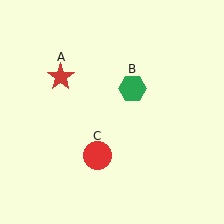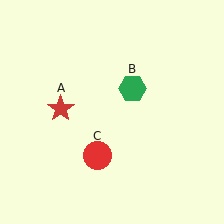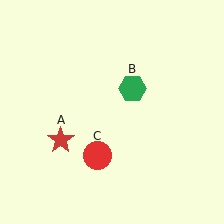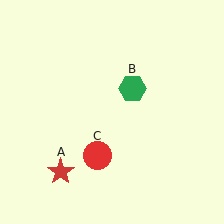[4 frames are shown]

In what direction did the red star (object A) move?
The red star (object A) moved down.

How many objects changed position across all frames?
1 object changed position: red star (object A).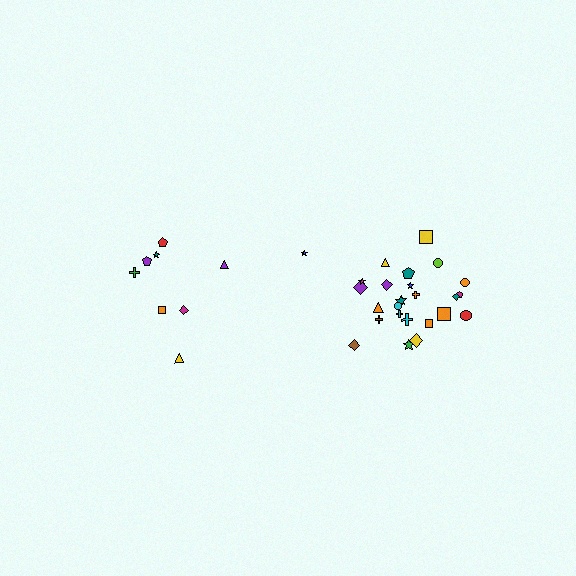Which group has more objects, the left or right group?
The right group.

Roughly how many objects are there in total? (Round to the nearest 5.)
Roughly 35 objects in total.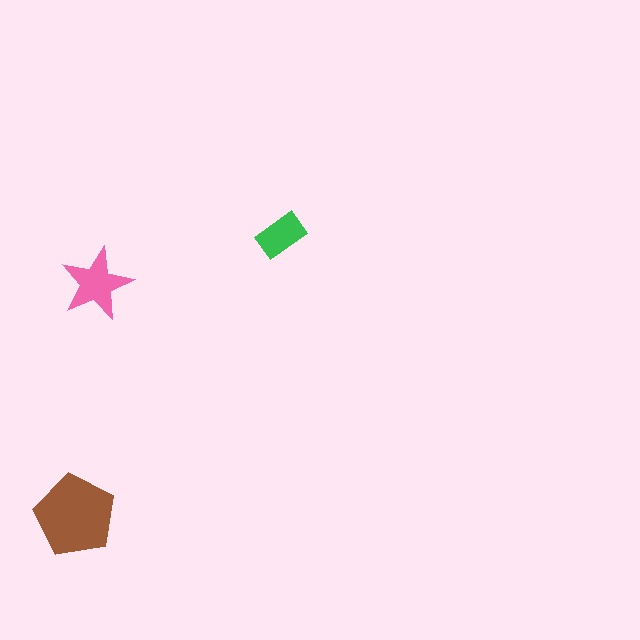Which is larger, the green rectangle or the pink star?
The pink star.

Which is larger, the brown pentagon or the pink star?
The brown pentagon.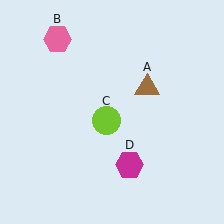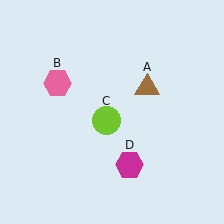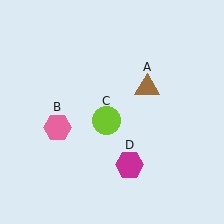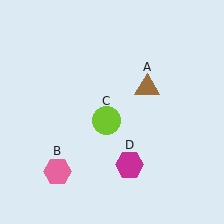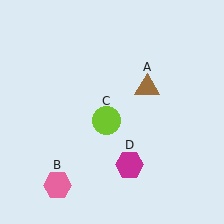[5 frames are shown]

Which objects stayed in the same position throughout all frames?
Brown triangle (object A) and lime circle (object C) and magenta hexagon (object D) remained stationary.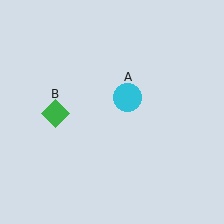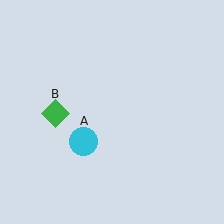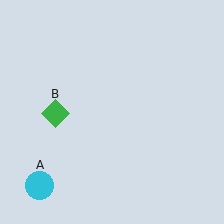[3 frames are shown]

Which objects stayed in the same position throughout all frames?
Green diamond (object B) remained stationary.